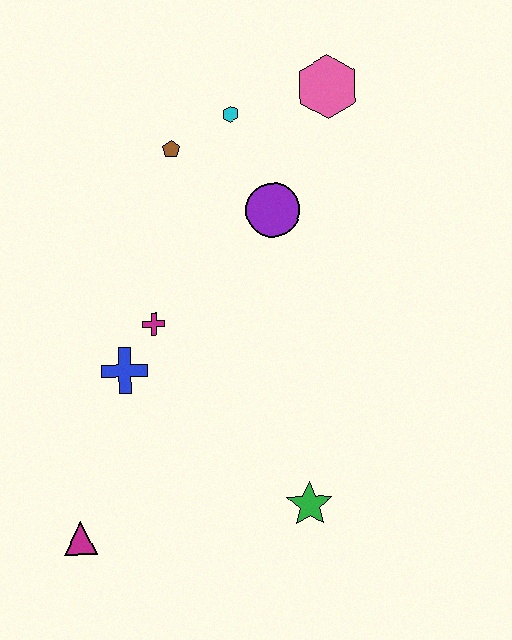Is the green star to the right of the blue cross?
Yes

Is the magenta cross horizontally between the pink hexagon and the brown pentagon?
No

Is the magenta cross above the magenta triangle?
Yes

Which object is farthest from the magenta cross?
The pink hexagon is farthest from the magenta cross.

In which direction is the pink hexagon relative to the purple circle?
The pink hexagon is above the purple circle.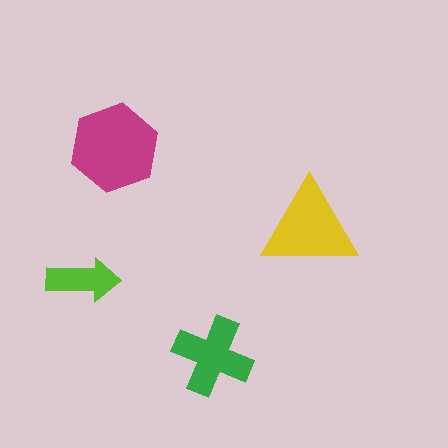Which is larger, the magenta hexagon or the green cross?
The magenta hexagon.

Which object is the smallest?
The lime arrow.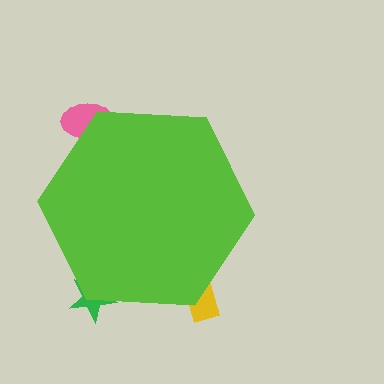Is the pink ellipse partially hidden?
Yes, the pink ellipse is partially hidden behind the lime hexagon.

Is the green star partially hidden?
Yes, the green star is partially hidden behind the lime hexagon.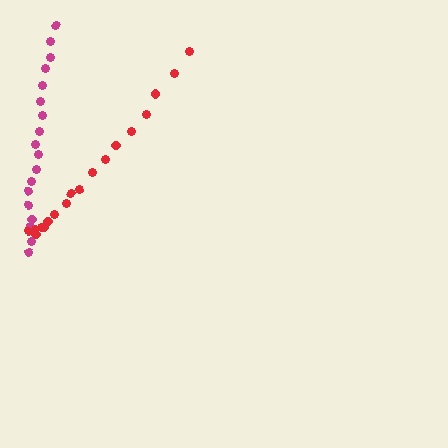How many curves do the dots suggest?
There are 2 distinct paths.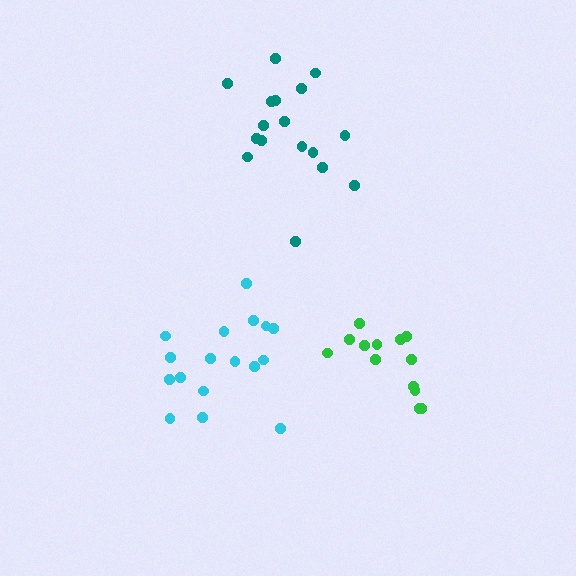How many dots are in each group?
Group 1: 17 dots, Group 2: 13 dots, Group 3: 17 dots (47 total).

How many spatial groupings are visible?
There are 3 spatial groupings.